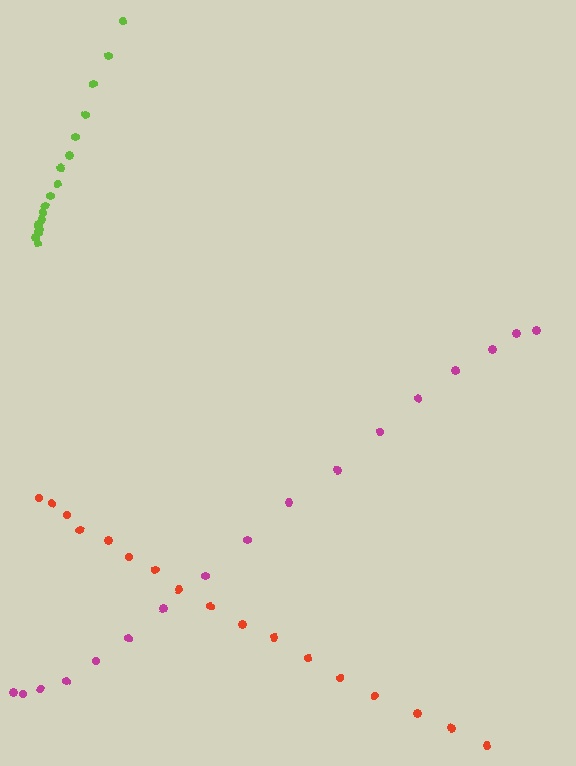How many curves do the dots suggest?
There are 3 distinct paths.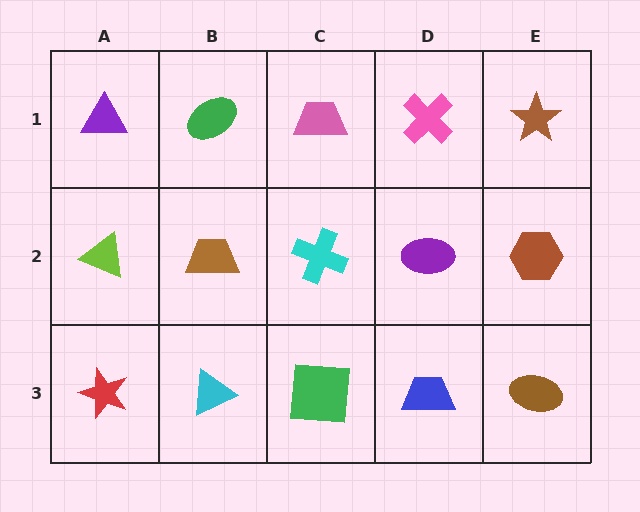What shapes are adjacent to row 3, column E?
A brown hexagon (row 2, column E), a blue trapezoid (row 3, column D).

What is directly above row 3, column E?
A brown hexagon.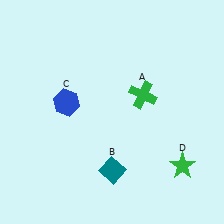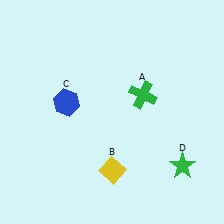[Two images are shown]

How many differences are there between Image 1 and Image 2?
There is 1 difference between the two images.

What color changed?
The diamond (B) changed from teal in Image 1 to yellow in Image 2.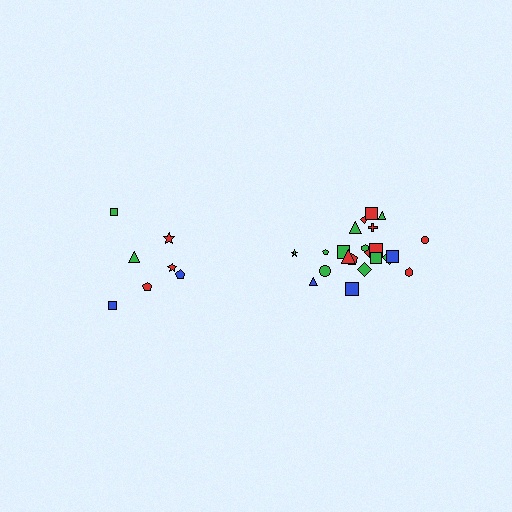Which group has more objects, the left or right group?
The right group.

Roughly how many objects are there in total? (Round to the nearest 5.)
Roughly 30 objects in total.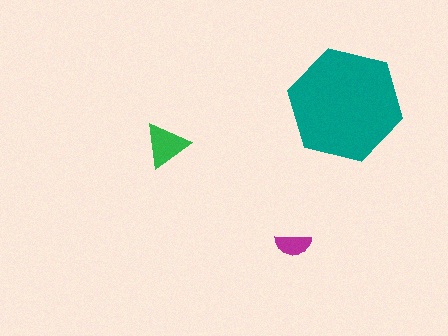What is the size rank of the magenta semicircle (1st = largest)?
3rd.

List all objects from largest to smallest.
The teal hexagon, the green triangle, the magenta semicircle.